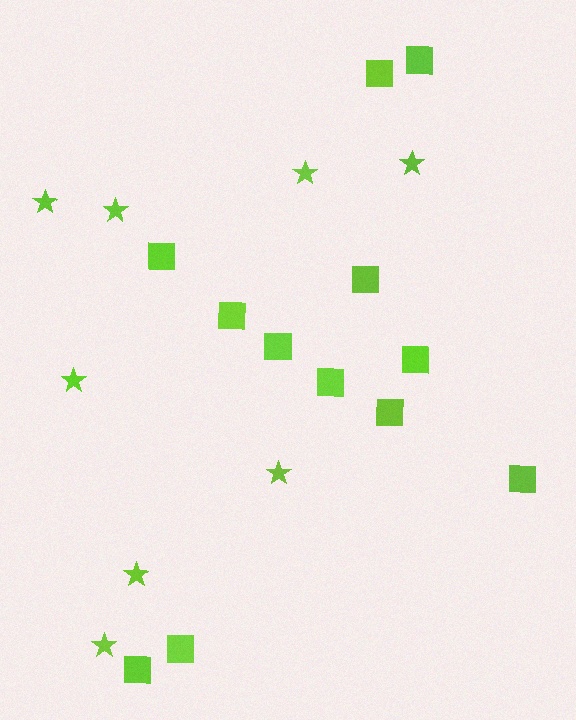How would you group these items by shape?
There are 2 groups: one group of stars (8) and one group of squares (12).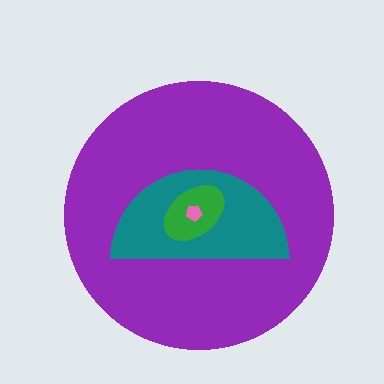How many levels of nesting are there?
4.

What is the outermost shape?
The purple circle.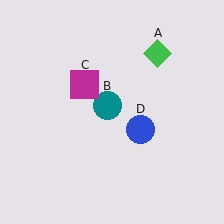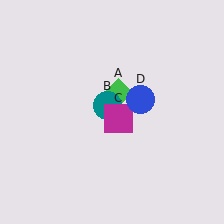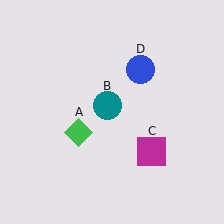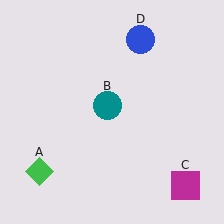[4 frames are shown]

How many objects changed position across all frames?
3 objects changed position: green diamond (object A), magenta square (object C), blue circle (object D).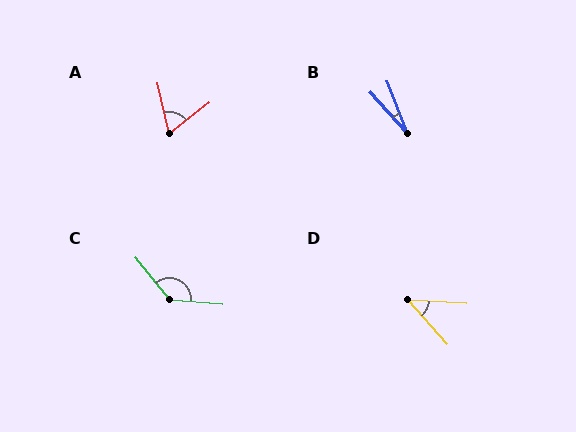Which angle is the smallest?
B, at approximately 20 degrees.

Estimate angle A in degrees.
Approximately 65 degrees.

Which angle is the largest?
C, at approximately 133 degrees.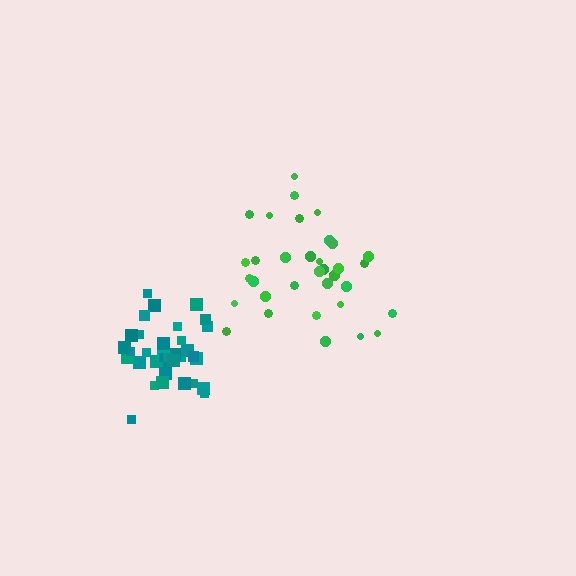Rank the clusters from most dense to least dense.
teal, green.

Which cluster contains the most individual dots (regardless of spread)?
Teal (35).